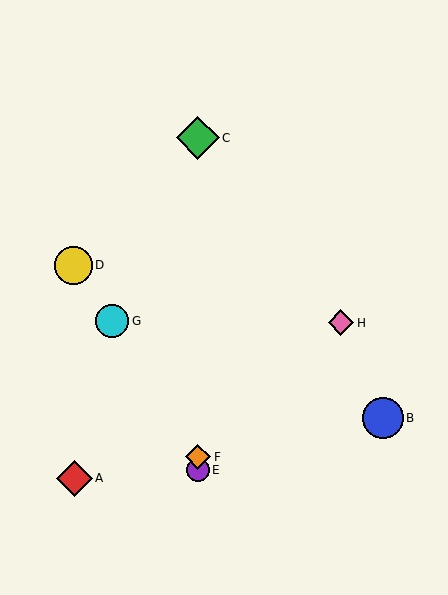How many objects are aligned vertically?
3 objects (C, E, F) are aligned vertically.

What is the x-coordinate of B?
Object B is at x≈383.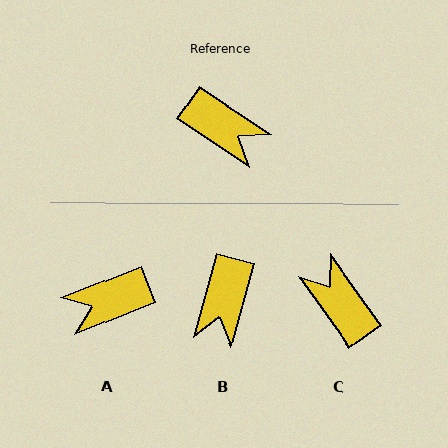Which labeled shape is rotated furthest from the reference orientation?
C, about 159 degrees away.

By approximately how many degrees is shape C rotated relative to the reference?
Approximately 159 degrees counter-clockwise.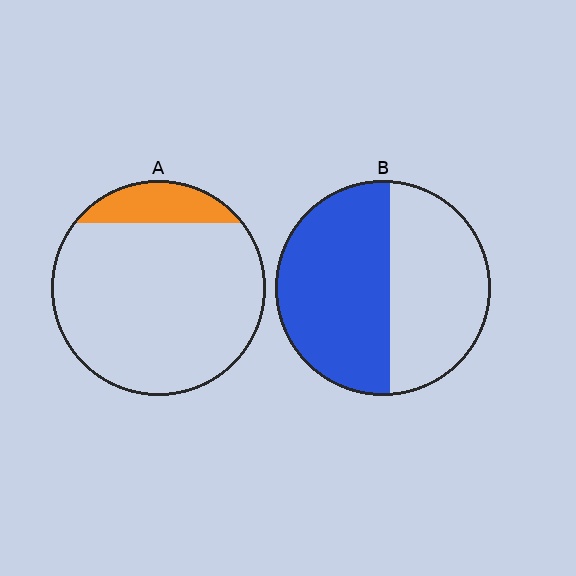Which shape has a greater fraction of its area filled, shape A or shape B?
Shape B.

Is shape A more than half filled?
No.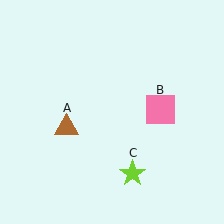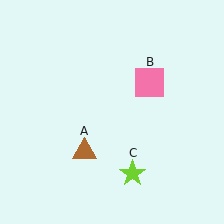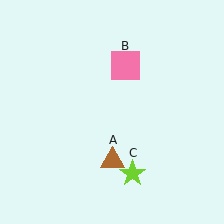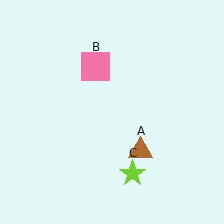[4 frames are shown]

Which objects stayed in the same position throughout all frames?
Lime star (object C) remained stationary.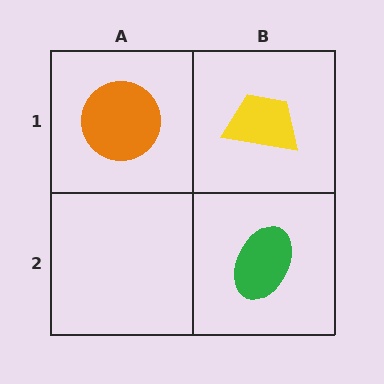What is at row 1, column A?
An orange circle.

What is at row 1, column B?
A yellow trapezoid.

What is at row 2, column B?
A green ellipse.